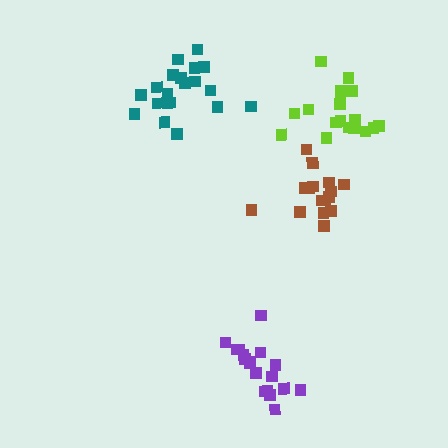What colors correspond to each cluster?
The clusters are colored: lime, brown, teal, purple.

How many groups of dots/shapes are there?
There are 4 groups.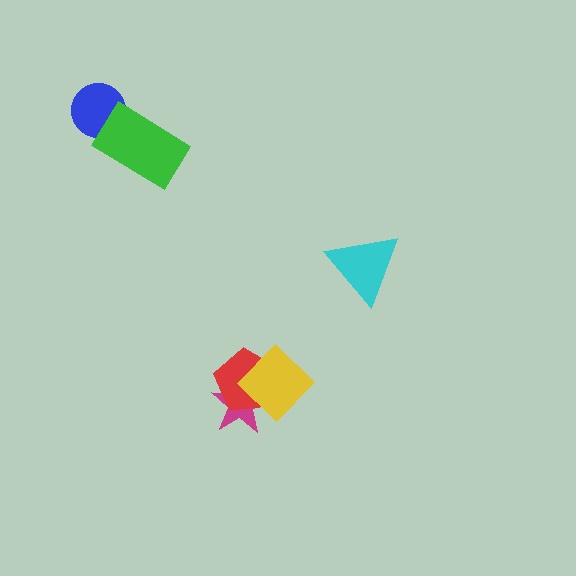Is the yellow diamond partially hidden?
No, no other shape covers it.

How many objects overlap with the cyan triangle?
0 objects overlap with the cyan triangle.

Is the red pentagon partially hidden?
Yes, it is partially covered by another shape.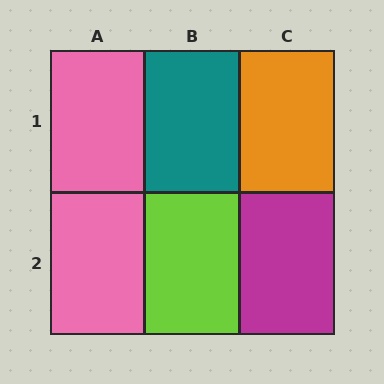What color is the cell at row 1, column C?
Orange.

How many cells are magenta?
1 cell is magenta.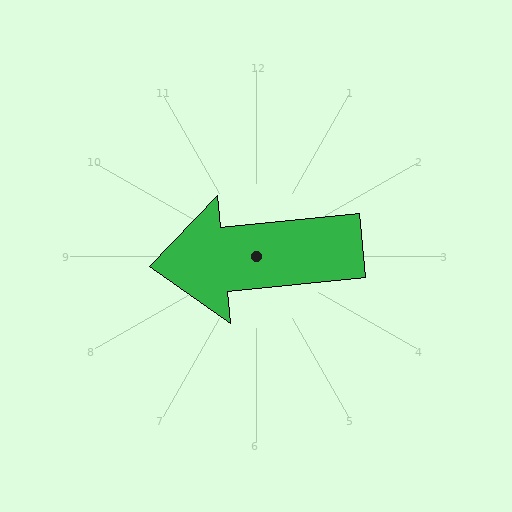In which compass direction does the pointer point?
West.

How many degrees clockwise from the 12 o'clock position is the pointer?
Approximately 264 degrees.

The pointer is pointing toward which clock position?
Roughly 9 o'clock.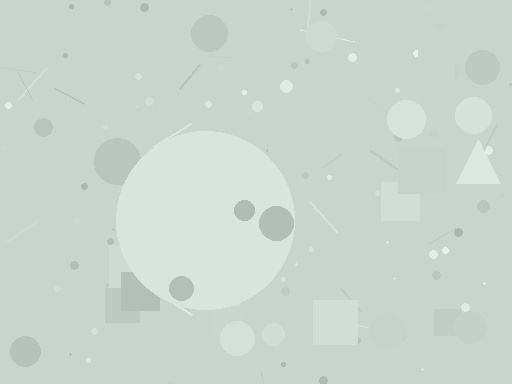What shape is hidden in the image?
A circle is hidden in the image.